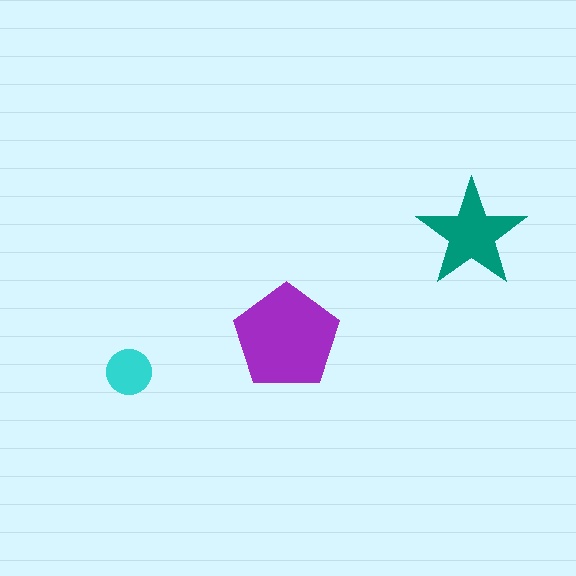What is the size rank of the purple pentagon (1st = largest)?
1st.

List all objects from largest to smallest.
The purple pentagon, the teal star, the cyan circle.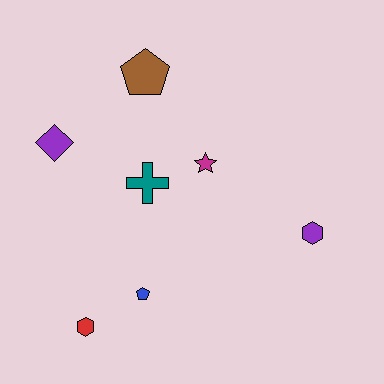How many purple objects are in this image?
There are 2 purple objects.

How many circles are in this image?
There are no circles.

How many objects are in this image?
There are 7 objects.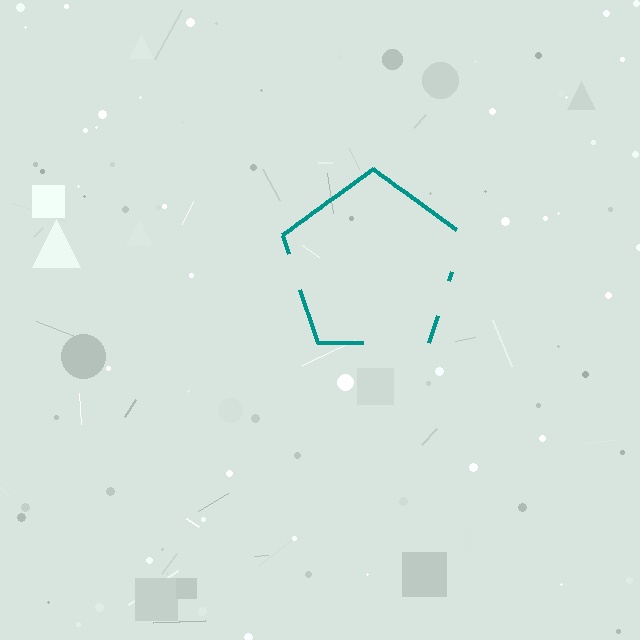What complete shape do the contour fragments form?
The contour fragments form a pentagon.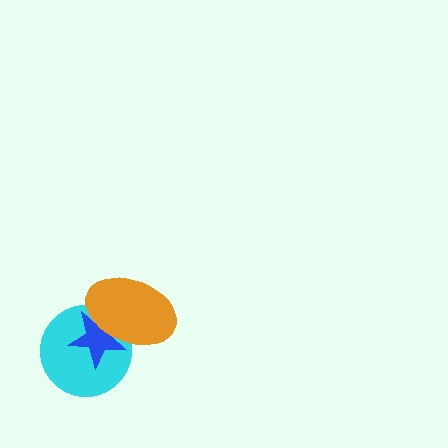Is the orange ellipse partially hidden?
No, no other shape covers it.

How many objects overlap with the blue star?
2 objects overlap with the blue star.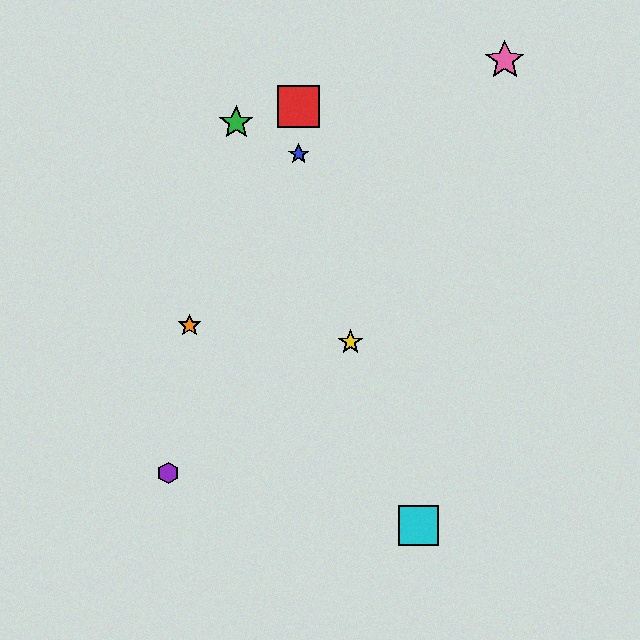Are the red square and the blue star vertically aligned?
Yes, both are at x≈299.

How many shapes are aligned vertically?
2 shapes (the red square, the blue star) are aligned vertically.